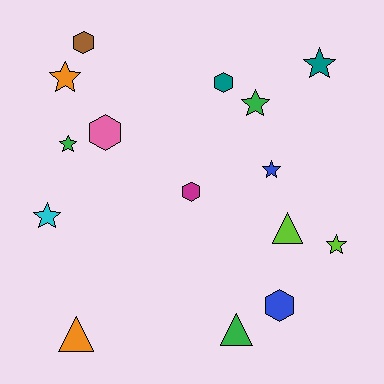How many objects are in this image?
There are 15 objects.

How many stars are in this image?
There are 7 stars.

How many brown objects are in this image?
There is 1 brown object.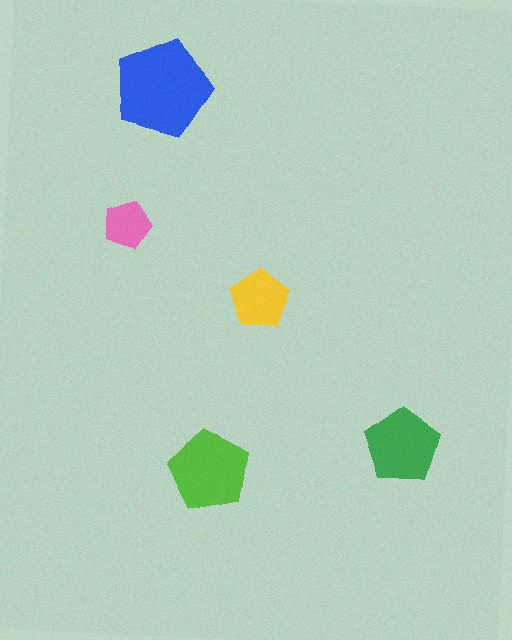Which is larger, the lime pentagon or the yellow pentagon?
The lime one.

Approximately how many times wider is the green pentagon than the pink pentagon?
About 1.5 times wider.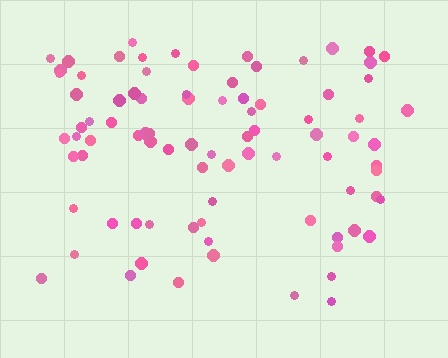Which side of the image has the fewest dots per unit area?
The bottom.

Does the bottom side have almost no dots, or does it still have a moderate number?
Still a moderate number, just noticeably fewer than the top.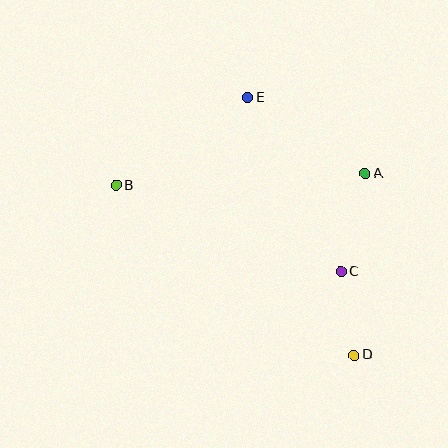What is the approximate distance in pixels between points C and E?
The distance between C and E is approximately 197 pixels.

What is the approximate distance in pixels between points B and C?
The distance between B and C is approximately 241 pixels.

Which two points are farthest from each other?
Points B and D are farthest from each other.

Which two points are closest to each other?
Points C and D are closest to each other.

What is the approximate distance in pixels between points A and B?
The distance between A and B is approximately 250 pixels.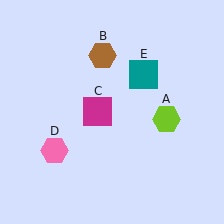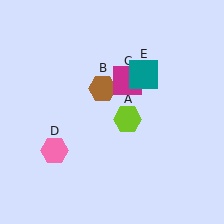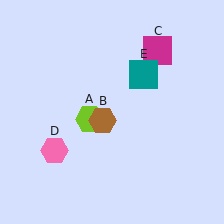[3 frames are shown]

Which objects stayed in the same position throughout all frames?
Pink hexagon (object D) and teal square (object E) remained stationary.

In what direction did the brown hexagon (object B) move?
The brown hexagon (object B) moved down.